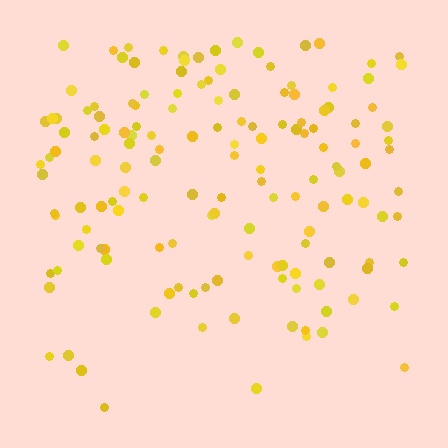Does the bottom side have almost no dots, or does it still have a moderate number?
Still a moderate number, just noticeably fewer than the top.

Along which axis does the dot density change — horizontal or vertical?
Vertical.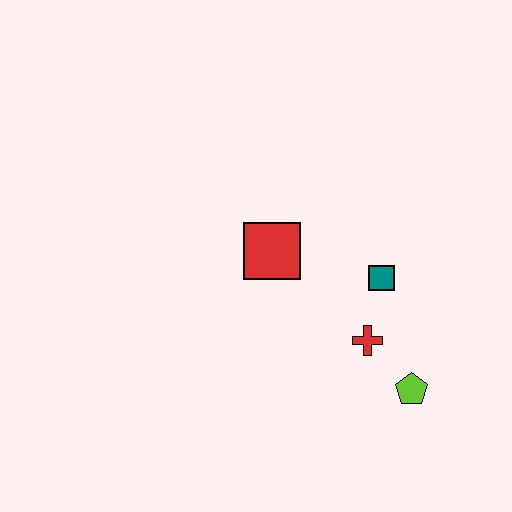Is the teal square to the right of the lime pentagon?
No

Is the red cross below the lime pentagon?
No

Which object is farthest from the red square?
The lime pentagon is farthest from the red square.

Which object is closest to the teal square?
The red cross is closest to the teal square.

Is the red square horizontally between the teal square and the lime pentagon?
No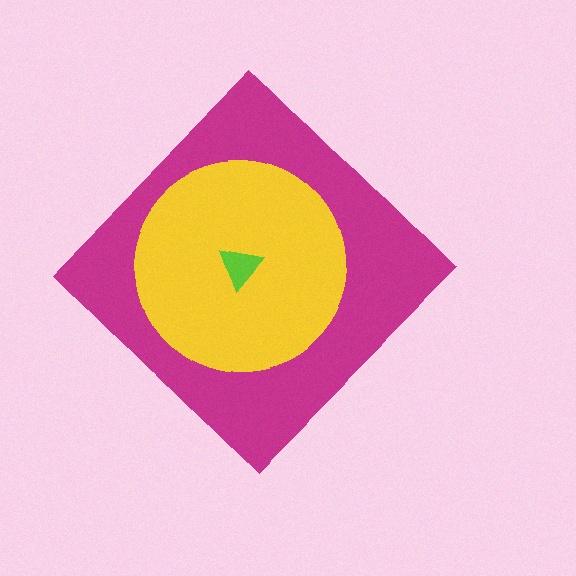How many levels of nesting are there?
3.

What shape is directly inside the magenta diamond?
The yellow circle.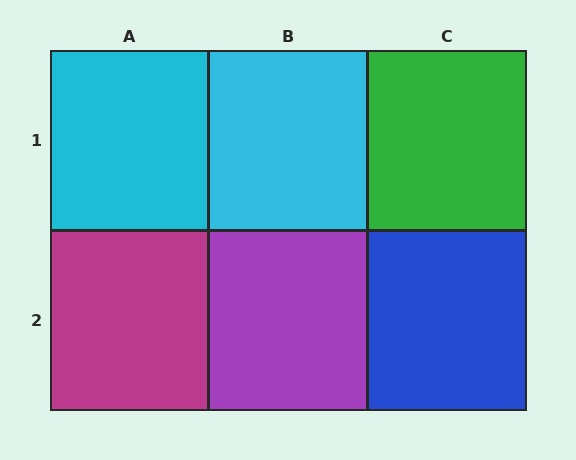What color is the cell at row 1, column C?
Green.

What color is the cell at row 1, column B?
Cyan.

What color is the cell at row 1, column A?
Cyan.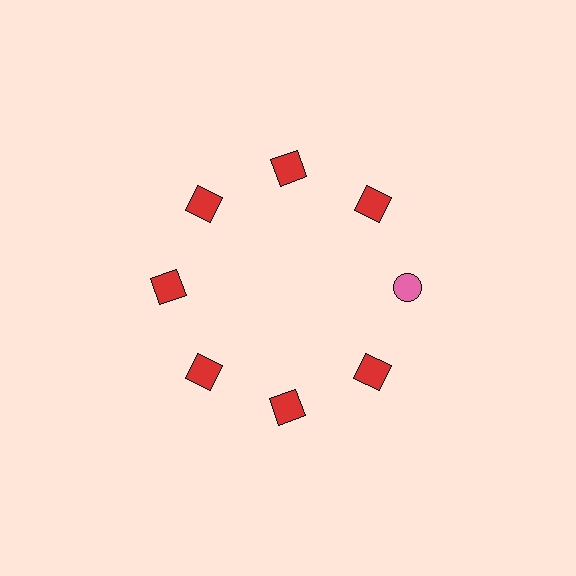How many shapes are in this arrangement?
There are 8 shapes arranged in a ring pattern.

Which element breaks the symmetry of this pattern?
The pink circle at roughly the 3 o'clock position breaks the symmetry. All other shapes are red squares.